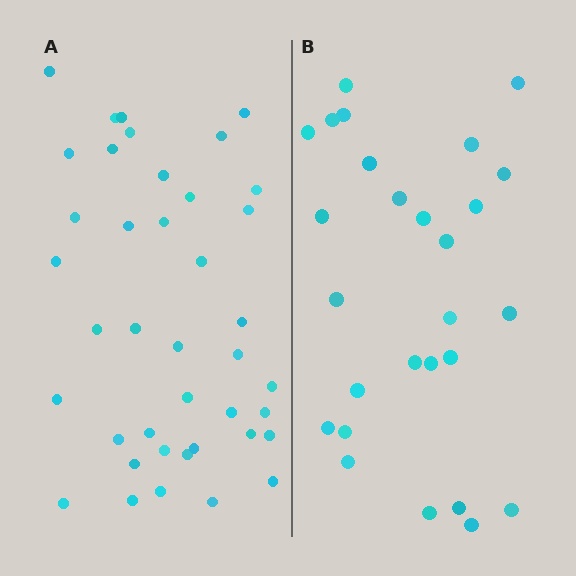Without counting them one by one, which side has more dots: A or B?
Region A (the left region) has more dots.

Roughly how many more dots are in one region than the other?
Region A has approximately 15 more dots than region B.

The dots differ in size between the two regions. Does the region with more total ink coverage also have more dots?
No. Region B has more total ink coverage because its dots are larger, but region A actually contains more individual dots. Total area can be misleading — the number of items is what matters here.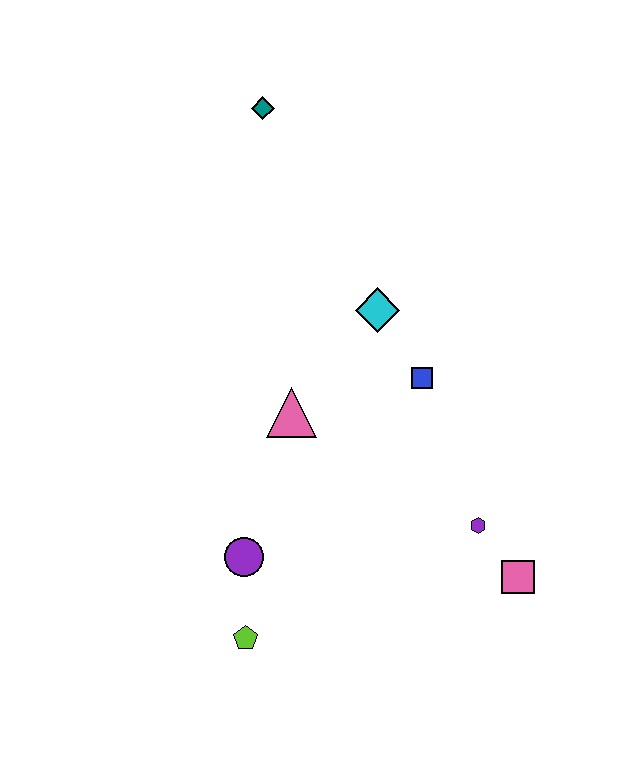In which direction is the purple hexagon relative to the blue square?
The purple hexagon is below the blue square.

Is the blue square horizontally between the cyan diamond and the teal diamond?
No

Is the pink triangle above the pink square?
Yes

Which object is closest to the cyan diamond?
The blue square is closest to the cyan diamond.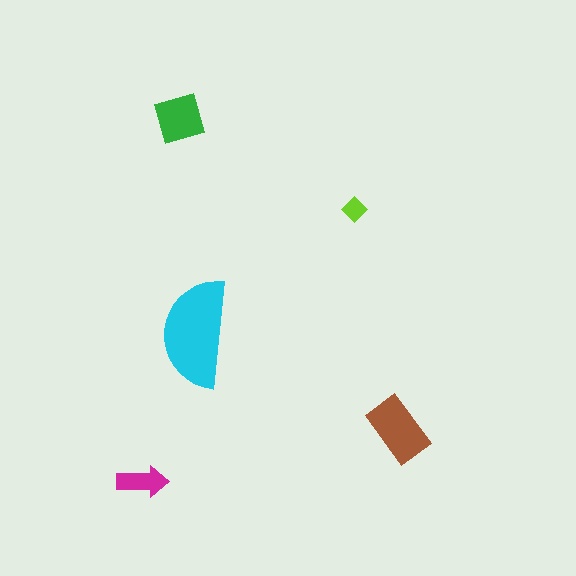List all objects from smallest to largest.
The lime diamond, the magenta arrow, the green square, the brown rectangle, the cyan semicircle.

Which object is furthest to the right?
The brown rectangle is rightmost.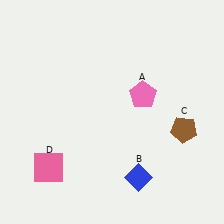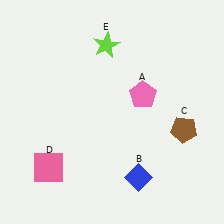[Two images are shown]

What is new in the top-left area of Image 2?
A lime star (E) was added in the top-left area of Image 2.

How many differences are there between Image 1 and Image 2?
There is 1 difference between the two images.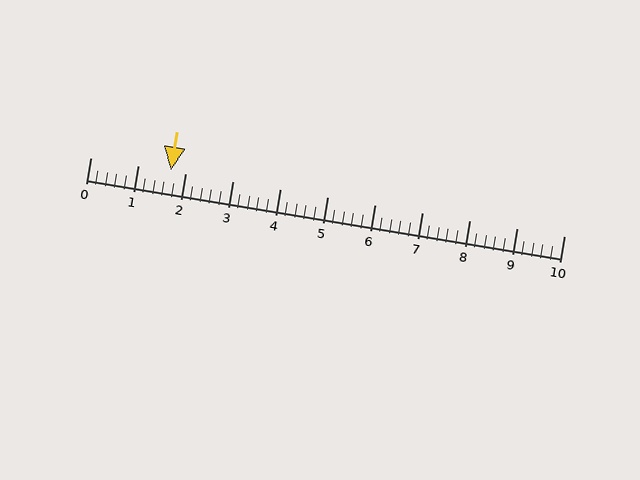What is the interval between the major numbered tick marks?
The major tick marks are spaced 1 units apart.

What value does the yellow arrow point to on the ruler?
The yellow arrow points to approximately 1.7.